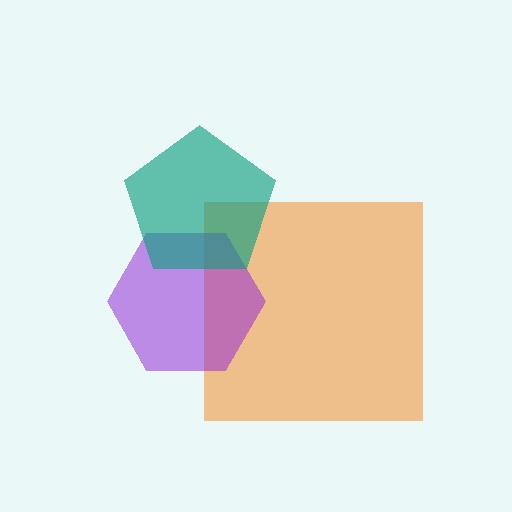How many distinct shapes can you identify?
There are 3 distinct shapes: an orange square, a purple hexagon, a teal pentagon.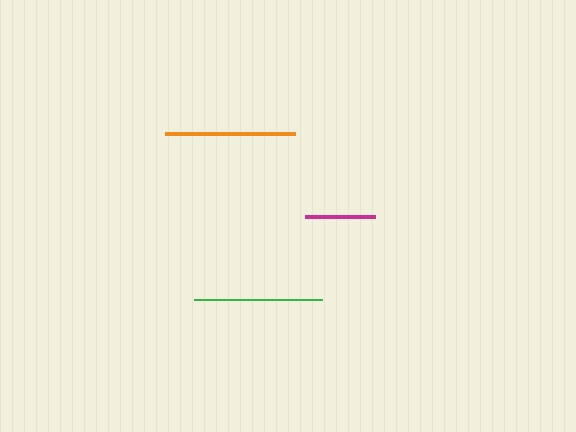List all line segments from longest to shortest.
From longest to shortest: orange, green, magenta.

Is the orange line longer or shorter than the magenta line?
The orange line is longer than the magenta line.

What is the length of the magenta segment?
The magenta segment is approximately 70 pixels long.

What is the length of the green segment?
The green segment is approximately 129 pixels long.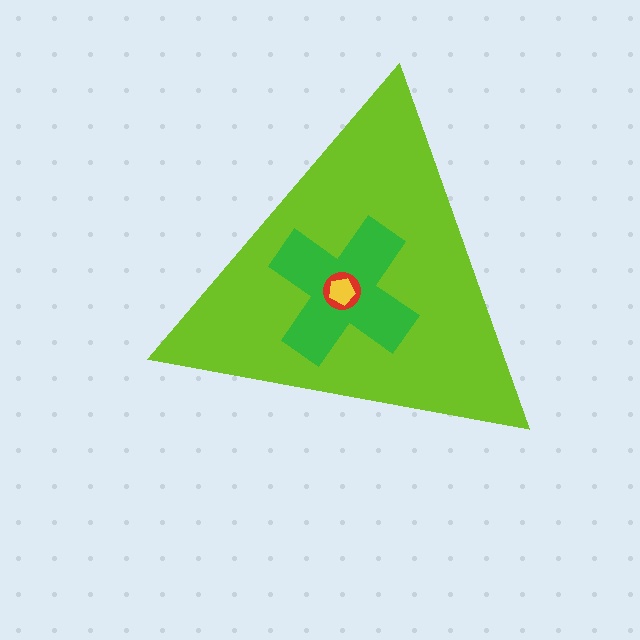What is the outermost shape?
The lime triangle.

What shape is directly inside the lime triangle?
The green cross.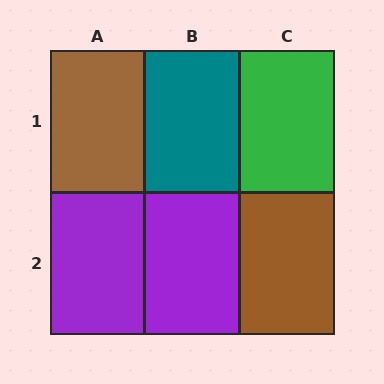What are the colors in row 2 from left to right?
Purple, purple, brown.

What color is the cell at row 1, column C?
Green.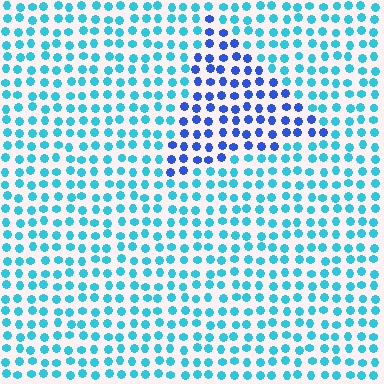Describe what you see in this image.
The image is filled with small cyan elements in a uniform arrangement. A triangle-shaped region is visible where the elements are tinted to a slightly different hue, forming a subtle color boundary.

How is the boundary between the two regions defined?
The boundary is defined purely by a slight shift in hue (about 40 degrees). Spacing, size, and orientation are identical on both sides.